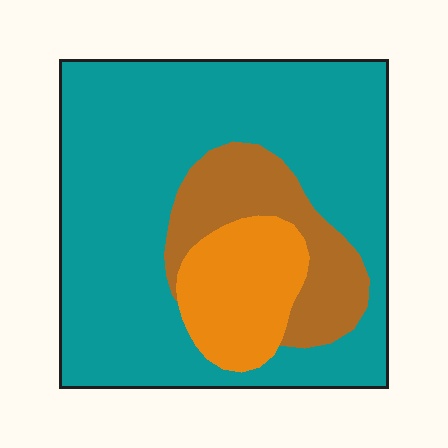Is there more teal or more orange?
Teal.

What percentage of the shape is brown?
Brown covers 16% of the shape.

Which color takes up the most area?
Teal, at roughly 70%.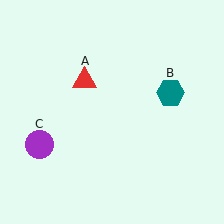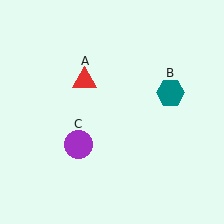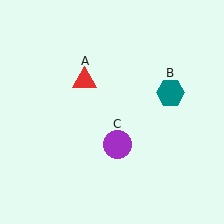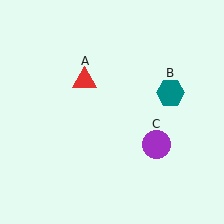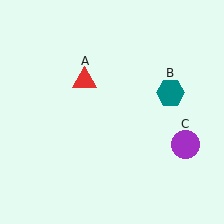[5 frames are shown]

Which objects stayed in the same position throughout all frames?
Red triangle (object A) and teal hexagon (object B) remained stationary.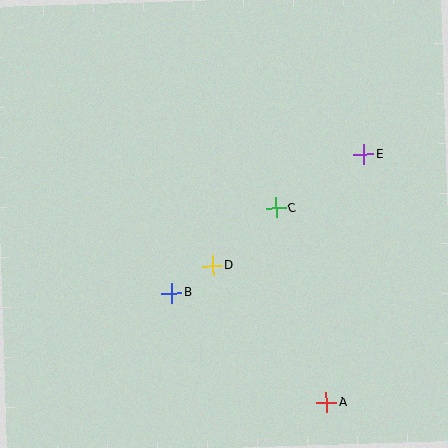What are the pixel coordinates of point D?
Point D is at (213, 266).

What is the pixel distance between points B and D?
The distance between B and D is 49 pixels.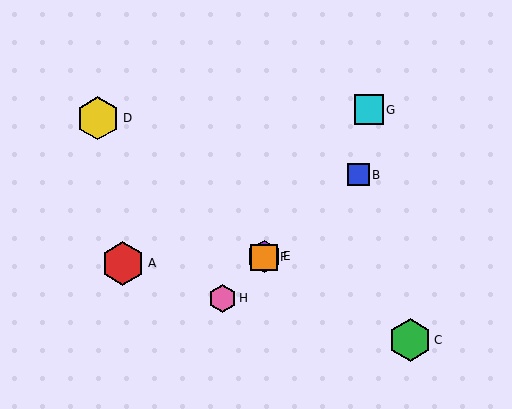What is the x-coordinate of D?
Object D is at x≈98.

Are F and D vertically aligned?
No, F is at x≈264 and D is at x≈98.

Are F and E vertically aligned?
Yes, both are at x≈264.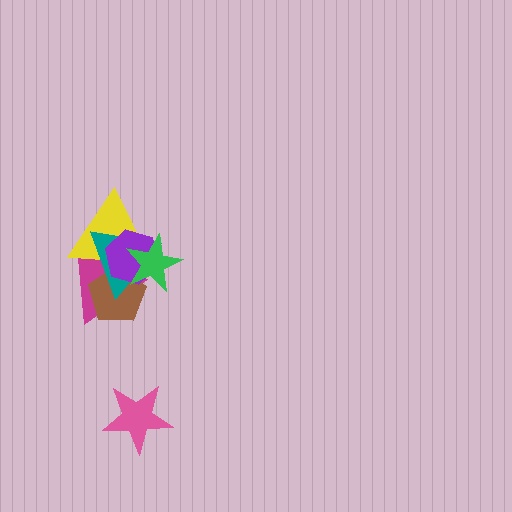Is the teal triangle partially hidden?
Yes, it is partially covered by another shape.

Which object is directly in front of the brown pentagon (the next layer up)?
The teal triangle is directly in front of the brown pentagon.